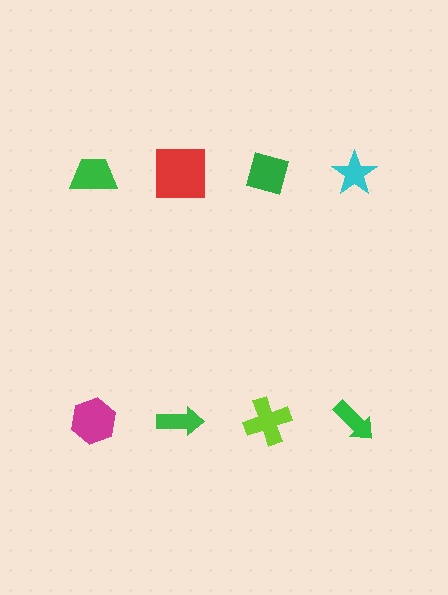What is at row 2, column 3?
A lime cross.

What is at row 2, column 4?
A green arrow.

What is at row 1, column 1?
A green trapezoid.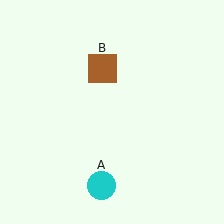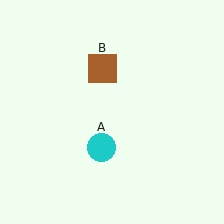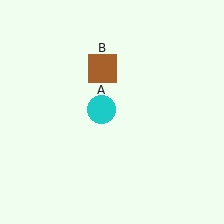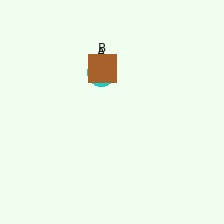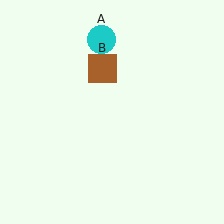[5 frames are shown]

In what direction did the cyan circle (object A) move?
The cyan circle (object A) moved up.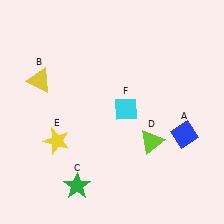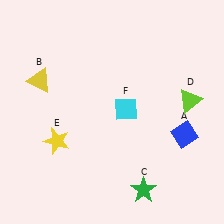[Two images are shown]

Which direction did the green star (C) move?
The green star (C) moved right.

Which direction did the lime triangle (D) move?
The lime triangle (D) moved up.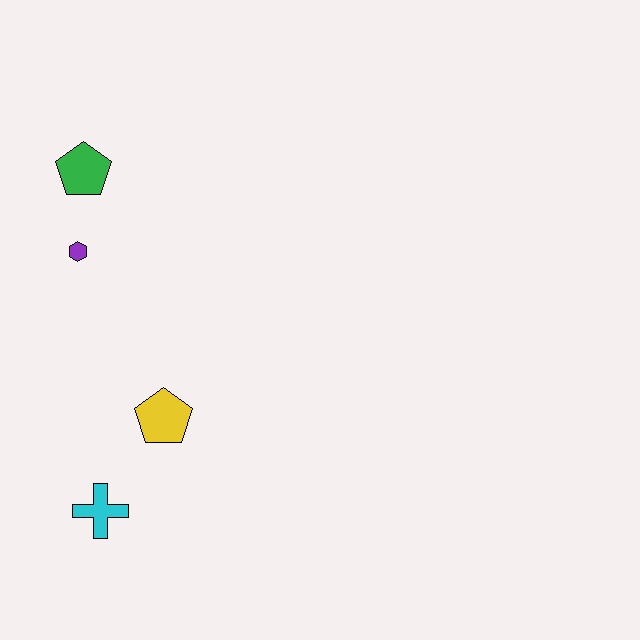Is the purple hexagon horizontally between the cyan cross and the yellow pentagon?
No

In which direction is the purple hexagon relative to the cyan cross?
The purple hexagon is above the cyan cross.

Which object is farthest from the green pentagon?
The cyan cross is farthest from the green pentagon.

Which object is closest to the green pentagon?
The purple hexagon is closest to the green pentagon.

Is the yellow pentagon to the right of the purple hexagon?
Yes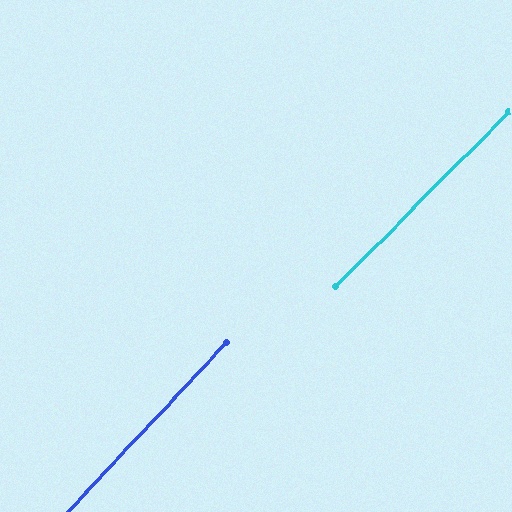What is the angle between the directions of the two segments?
Approximately 2 degrees.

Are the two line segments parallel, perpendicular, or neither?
Parallel — their directions differ by only 1.7°.